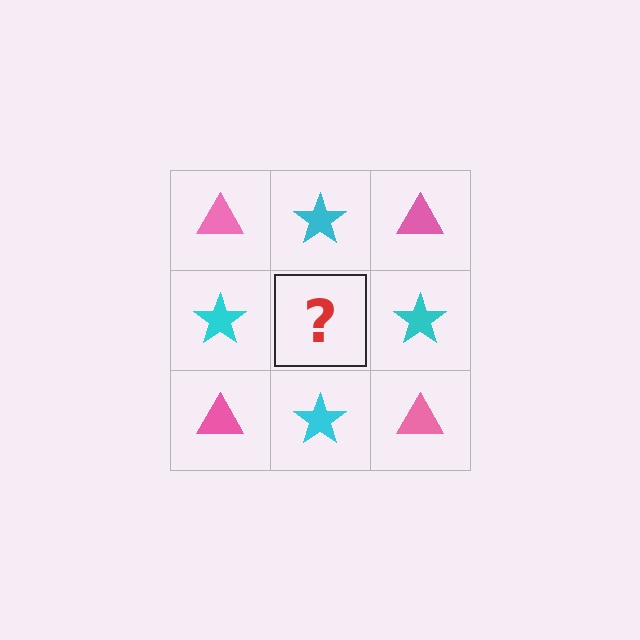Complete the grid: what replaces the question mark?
The question mark should be replaced with a pink triangle.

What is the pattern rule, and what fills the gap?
The rule is that it alternates pink triangle and cyan star in a checkerboard pattern. The gap should be filled with a pink triangle.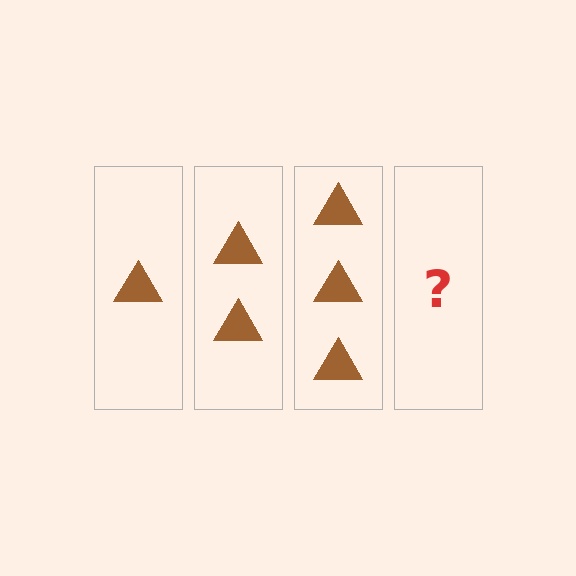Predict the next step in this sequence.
The next step is 4 triangles.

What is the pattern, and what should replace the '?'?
The pattern is that each step adds one more triangle. The '?' should be 4 triangles.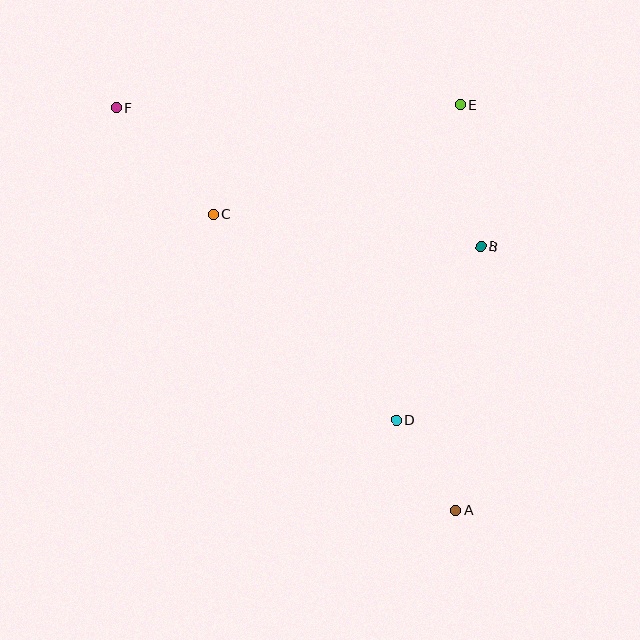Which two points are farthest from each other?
Points A and F are farthest from each other.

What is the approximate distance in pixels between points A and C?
The distance between A and C is approximately 382 pixels.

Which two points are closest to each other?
Points A and D are closest to each other.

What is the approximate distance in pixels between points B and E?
The distance between B and E is approximately 143 pixels.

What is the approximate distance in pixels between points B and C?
The distance between B and C is approximately 269 pixels.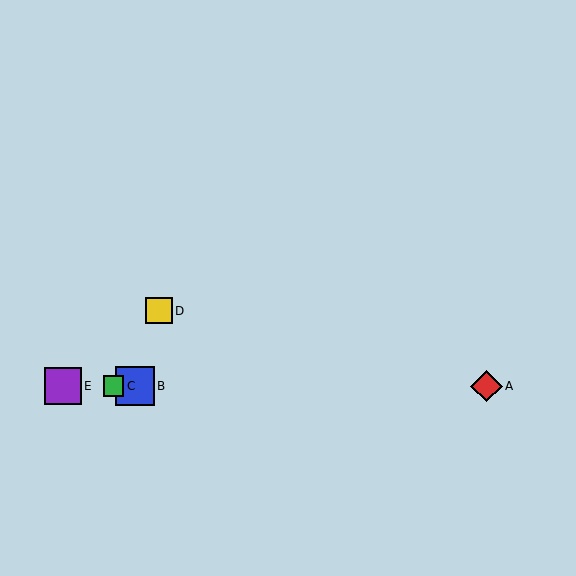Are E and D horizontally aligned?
No, E is at y≈386 and D is at y≈311.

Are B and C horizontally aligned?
Yes, both are at y≈386.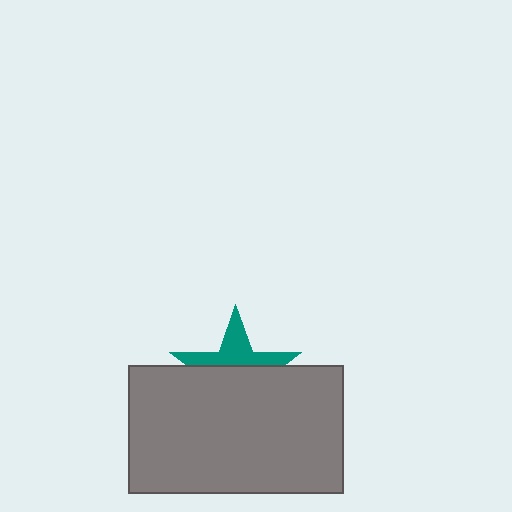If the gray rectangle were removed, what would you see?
You would see the complete teal star.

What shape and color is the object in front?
The object in front is a gray rectangle.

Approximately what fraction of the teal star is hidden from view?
Roughly 58% of the teal star is hidden behind the gray rectangle.